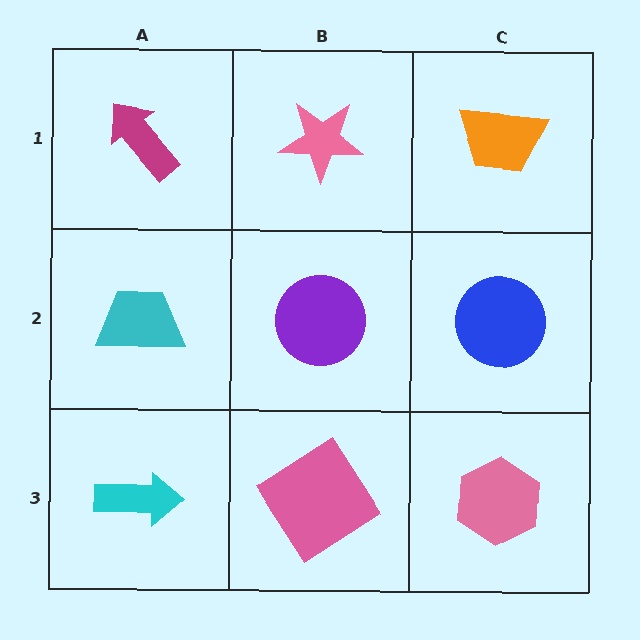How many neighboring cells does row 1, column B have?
3.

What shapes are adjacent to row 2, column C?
An orange trapezoid (row 1, column C), a pink hexagon (row 3, column C), a purple circle (row 2, column B).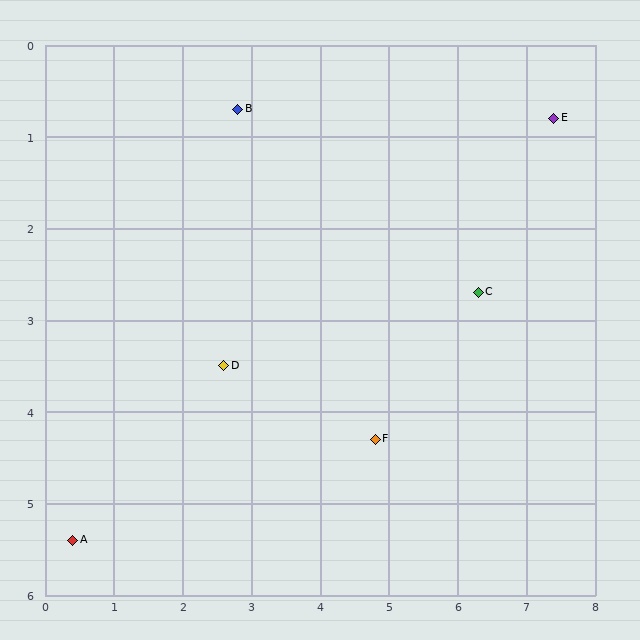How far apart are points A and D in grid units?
Points A and D are about 2.9 grid units apart.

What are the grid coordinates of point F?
Point F is at approximately (4.8, 4.3).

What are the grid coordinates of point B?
Point B is at approximately (2.8, 0.7).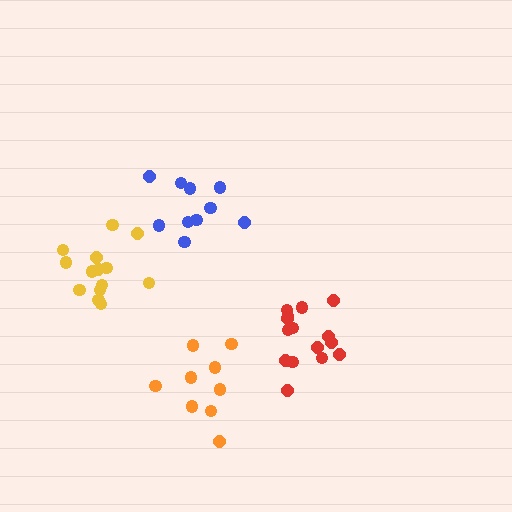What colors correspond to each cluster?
The clusters are colored: blue, orange, red, yellow.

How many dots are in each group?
Group 1: 10 dots, Group 2: 9 dots, Group 3: 15 dots, Group 4: 14 dots (48 total).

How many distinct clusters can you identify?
There are 4 distinct clusters.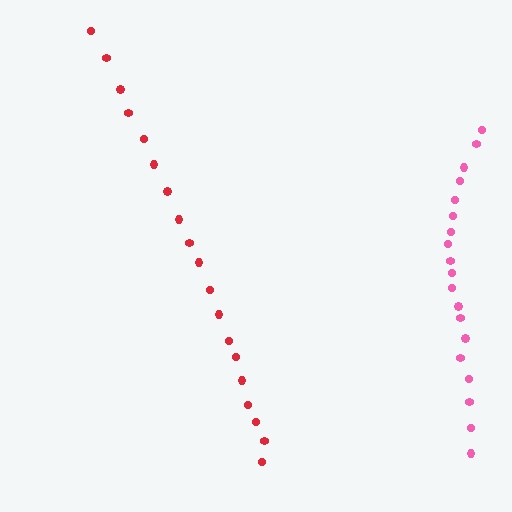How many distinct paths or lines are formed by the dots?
There are 2 distinct paths.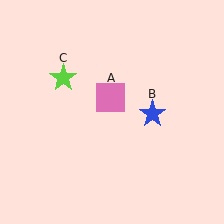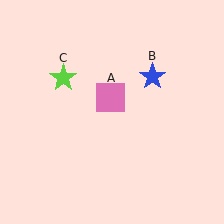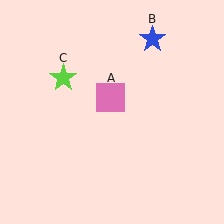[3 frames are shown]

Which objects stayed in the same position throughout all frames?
Pink square (object A) and lime star (object C) remained stationary.